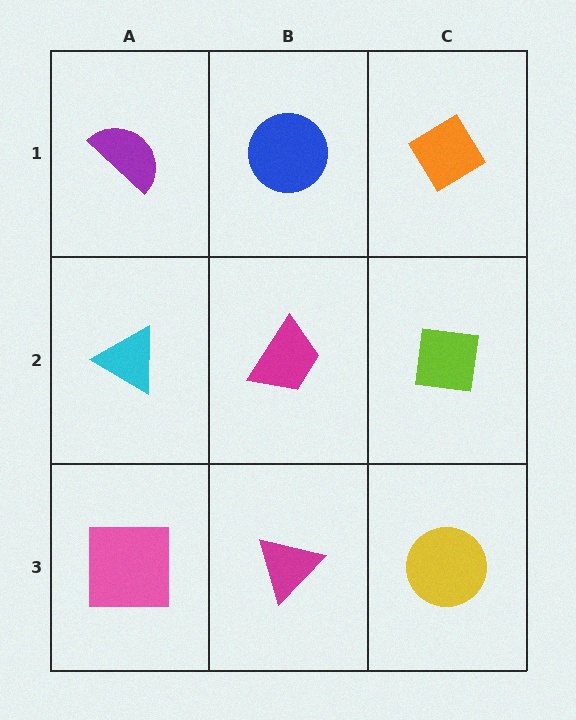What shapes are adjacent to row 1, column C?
A lime square (row 2, column C), a blue circle (row 1, column B).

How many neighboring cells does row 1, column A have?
2.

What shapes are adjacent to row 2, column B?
A blue circle (row 1, column B), a magenta triangle (row 3, column B), a cyan triangle (row 2, column A), a lime square (row 2, column C).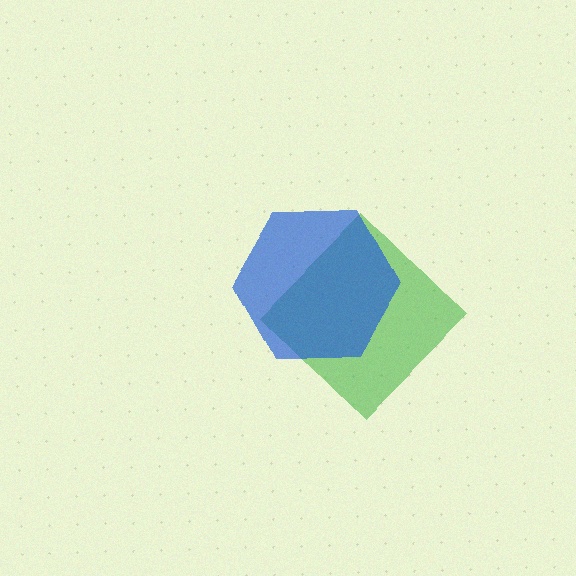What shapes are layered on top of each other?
The layered shapes are: a green diamond, a blue hexagon.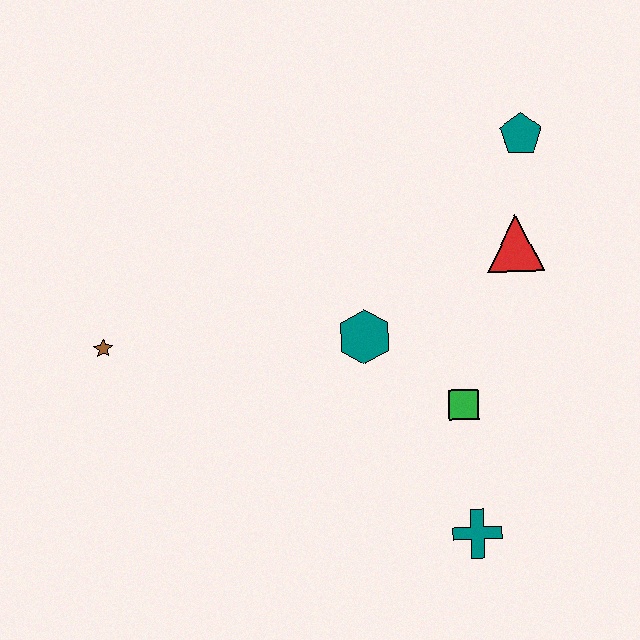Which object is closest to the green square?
The teal hexagon is closest to the green square.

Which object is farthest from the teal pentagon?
The brown star is farthest from the teal pentagon.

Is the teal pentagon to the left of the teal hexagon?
No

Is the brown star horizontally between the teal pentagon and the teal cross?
No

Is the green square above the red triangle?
No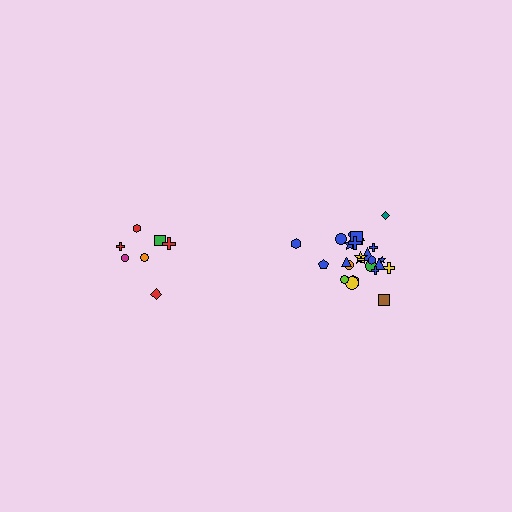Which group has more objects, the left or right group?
The right group.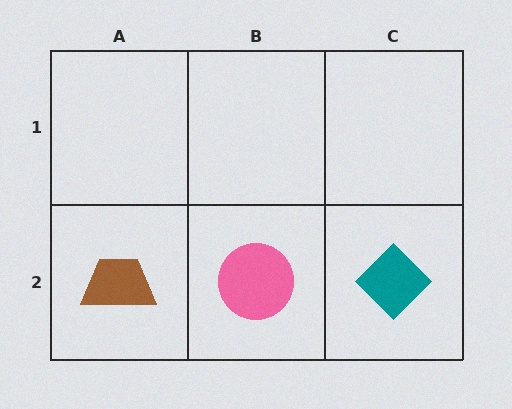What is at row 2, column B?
A pink circle.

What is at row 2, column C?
A teal diamond.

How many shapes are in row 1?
0 shapes.